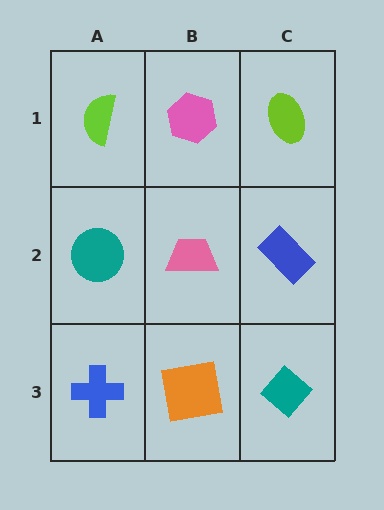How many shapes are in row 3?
3 shapes.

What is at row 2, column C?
A blue rectangle.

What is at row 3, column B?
An orange square.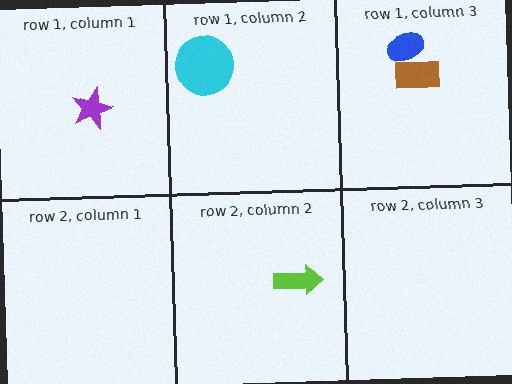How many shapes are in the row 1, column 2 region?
1.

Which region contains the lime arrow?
The row 2, column 2 region.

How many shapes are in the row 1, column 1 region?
1.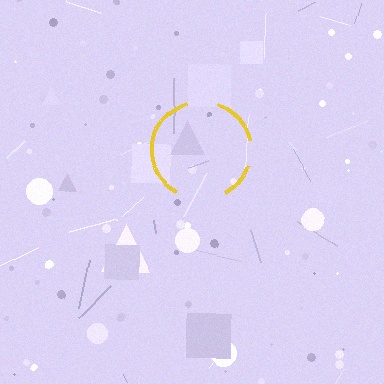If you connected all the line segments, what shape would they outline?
They would outline a circle.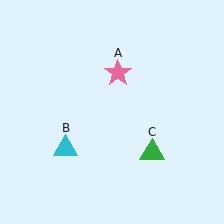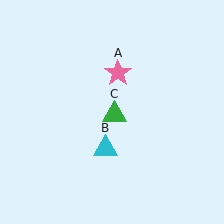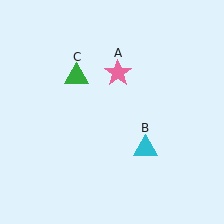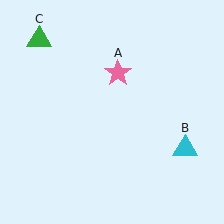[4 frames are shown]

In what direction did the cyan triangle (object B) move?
The cyan triangle (object B) moved right.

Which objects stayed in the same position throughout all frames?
Pink star (object A) remained stationary.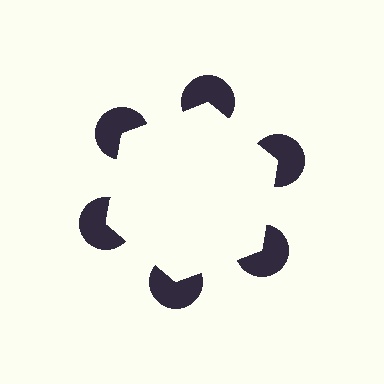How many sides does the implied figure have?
6 sides.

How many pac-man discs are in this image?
There are 6 — one at each vertex of the illusory hexagon.